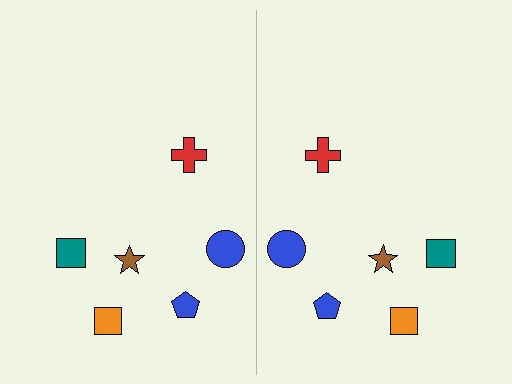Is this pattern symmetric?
Yes, this pattern has bilateral (reflection) symmetry.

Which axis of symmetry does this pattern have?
The pattern has a vertical axis of symmetry running through the center of the image.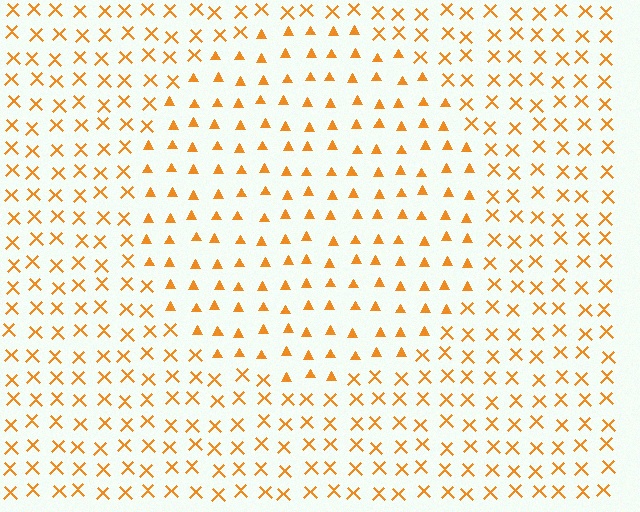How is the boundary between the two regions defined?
The boundary is defined by a change in element shape: triangles inside vs. X marks outside. All elements share the same color and spacing.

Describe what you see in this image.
The image is filled with small orange elements arranged in a uniform grid. A circle-shaped region contains triangles, while the surrounding area contains X marks. The boundary is defined purely by the change in element shape.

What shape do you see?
I see a circle.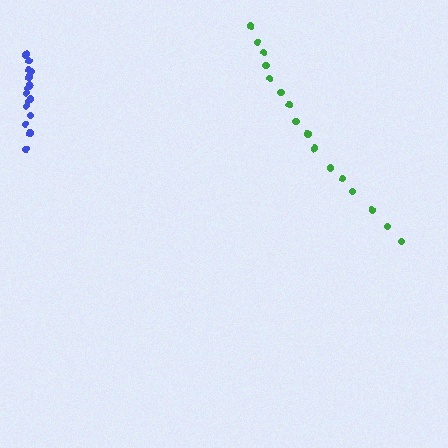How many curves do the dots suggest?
There are 2 distinct paths.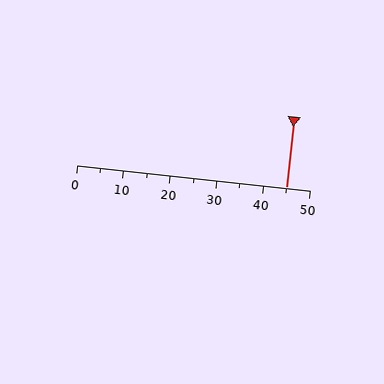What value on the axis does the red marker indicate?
The marker indicates approximately 45.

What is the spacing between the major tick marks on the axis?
The major ticks are spaced 10 apart.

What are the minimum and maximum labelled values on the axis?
The axis runs from 0 to 50.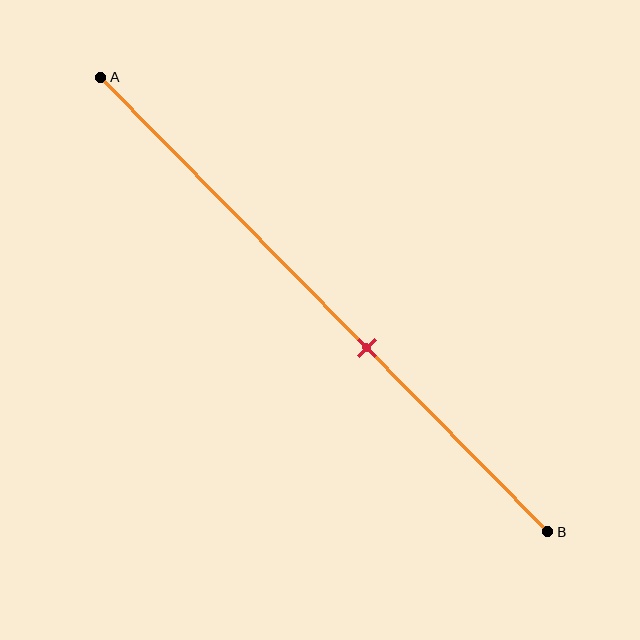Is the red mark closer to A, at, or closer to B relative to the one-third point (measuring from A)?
The red mark is closer to point B than the one-third point of segment AB.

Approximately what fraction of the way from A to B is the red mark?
The red mark is approximately 60% of the way from A to B.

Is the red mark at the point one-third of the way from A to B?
No, the mark is at about 60% from A, not at the 33% one-third point.